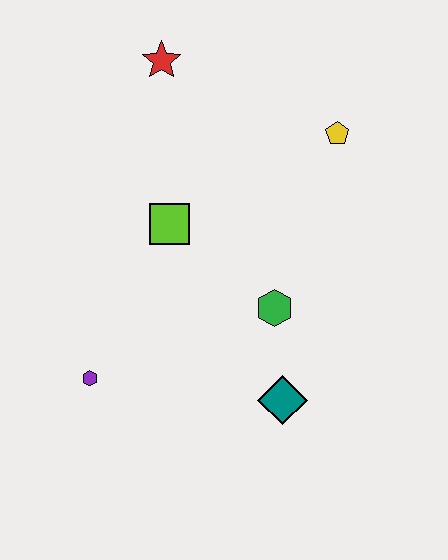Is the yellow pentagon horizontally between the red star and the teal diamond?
No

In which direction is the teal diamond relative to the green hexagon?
The teal diamond is below the green hexagon.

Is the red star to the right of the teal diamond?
No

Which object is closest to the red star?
The lime square is closest to the red star.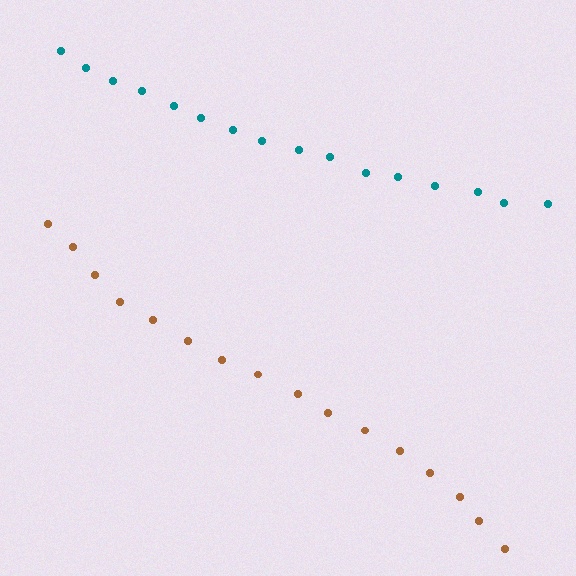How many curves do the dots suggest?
There are 2 distinct paths.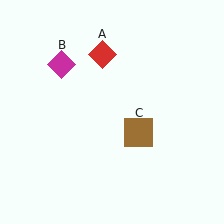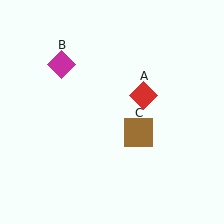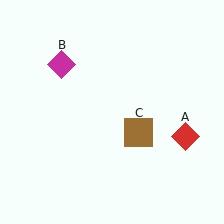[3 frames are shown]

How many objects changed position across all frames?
1 object changed position: red diamond (object A).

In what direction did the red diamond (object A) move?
The red diamond (object A) moved down and to the right.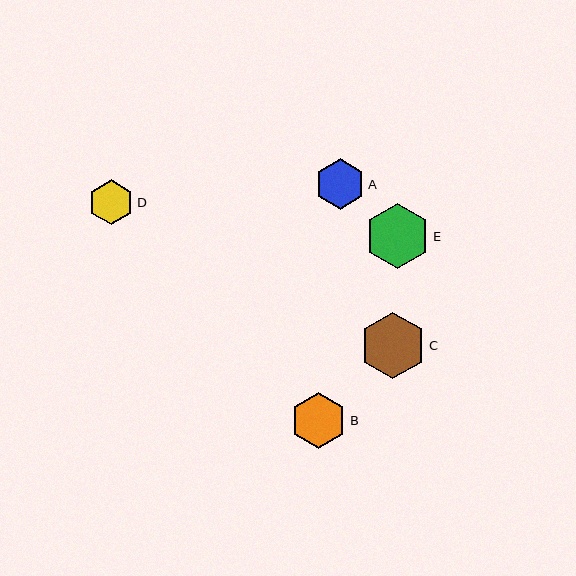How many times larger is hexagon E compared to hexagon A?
Hexagon E is approximately 1.3 times the size of hexagon A.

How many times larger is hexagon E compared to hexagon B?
Hexagon E is approximately 1.2 times the size of hexagon B.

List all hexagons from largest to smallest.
From largest to smallest: C, E, B, A, D.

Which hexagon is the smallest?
Hexagon D is the smallest with a size of approximately 45 pixels.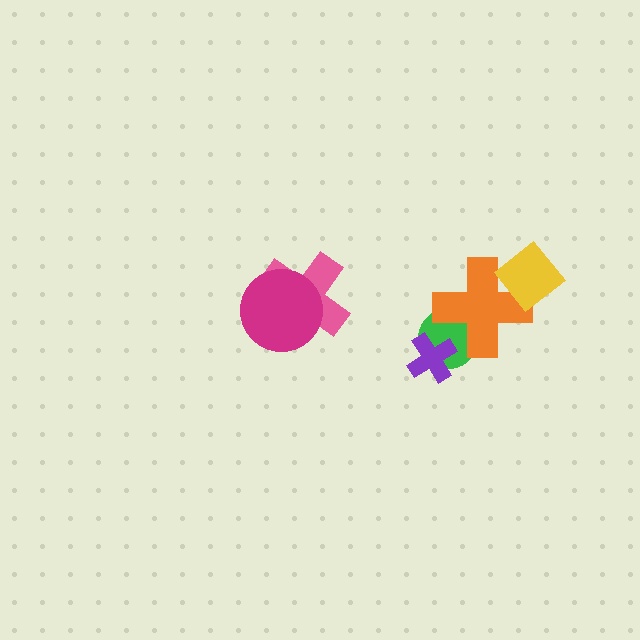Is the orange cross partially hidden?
Yes, it is partially covered by another shape.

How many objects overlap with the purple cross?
1 object overlaps with the purple cross.